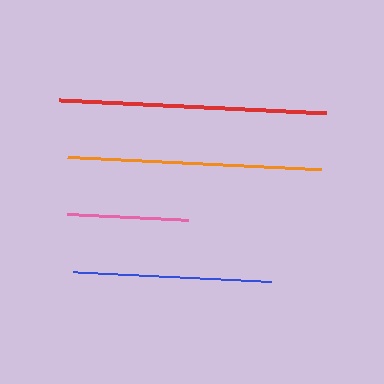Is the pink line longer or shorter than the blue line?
The blue line is longer than the pink line.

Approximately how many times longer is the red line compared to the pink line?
The red line is approximately 2.2 times the length of the pink line.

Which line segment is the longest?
The red line is the longest at approximately 267 pixels.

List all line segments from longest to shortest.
From longest to shortest: red, orange, blue, pink.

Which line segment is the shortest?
The pink line is the shortest at approximately 121 pixels.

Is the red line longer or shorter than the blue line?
The red line is longer than the blue line.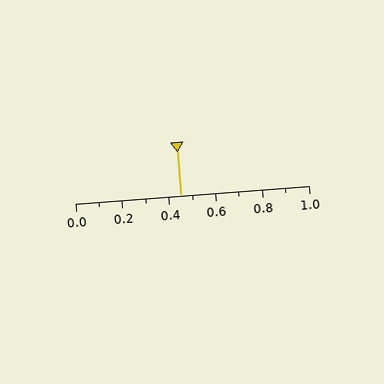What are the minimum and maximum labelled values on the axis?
The axis runs from 0.0 to 1.0.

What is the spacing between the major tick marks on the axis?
The major ticks are spaced 0.2 apart.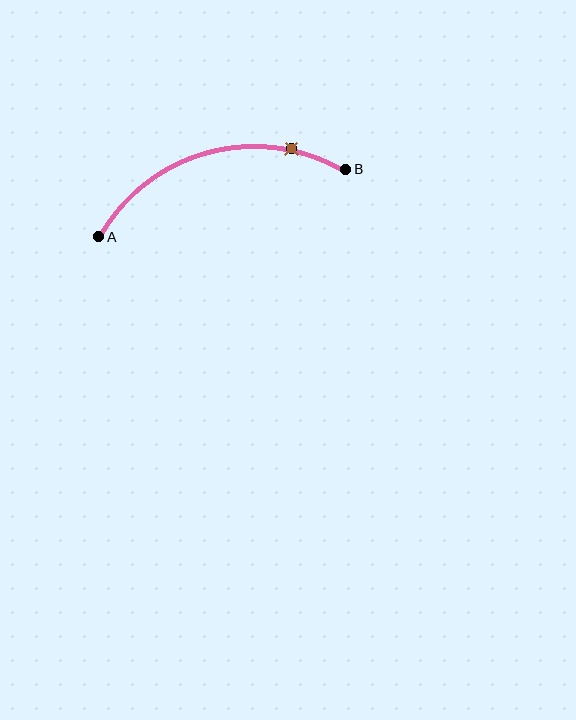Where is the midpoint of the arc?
The arc midpoint is the point on the curve farthest from the straight line joining A and B. It sits above that line.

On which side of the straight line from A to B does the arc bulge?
The arc bulges above the straight line connecting A and B.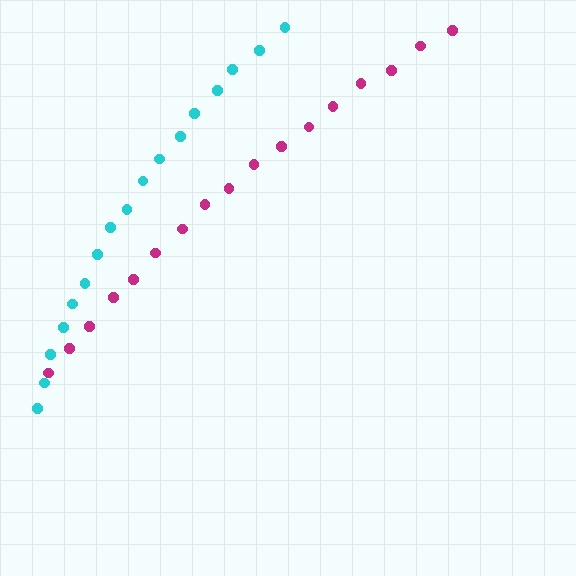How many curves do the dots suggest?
There are 2 distinct paths.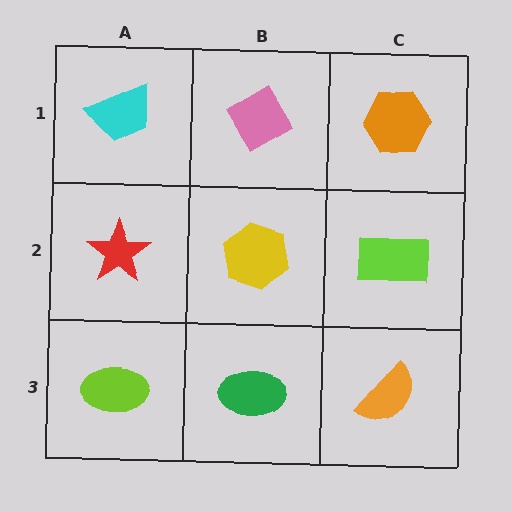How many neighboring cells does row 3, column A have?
2.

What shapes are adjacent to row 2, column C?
An orange hexagon (row 1, column C), an orange semicircle (row 3, column C), a yellow hexagon (row 2, column B).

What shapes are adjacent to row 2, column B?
A pink diamond (row 1, column B), a green ellipse (row 3, column B), a red star (row 2, column A), a lime rectangle (row 2, column C).